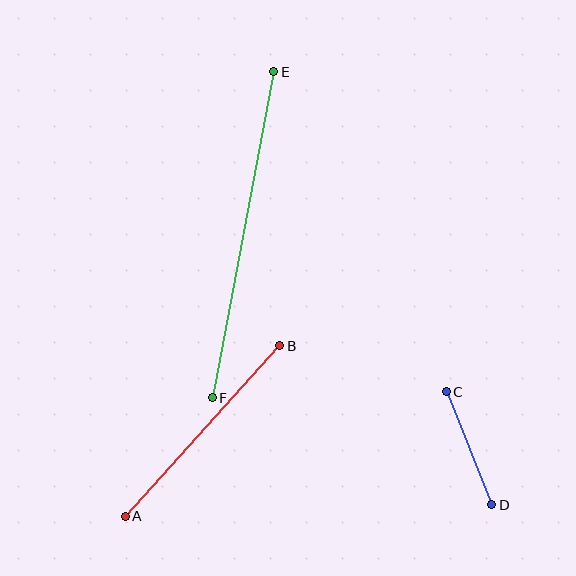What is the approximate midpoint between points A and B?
The midpoint is at approximately (202, 431) pixels.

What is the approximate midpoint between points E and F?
The midpoint is at approximately (243, 235) pixels.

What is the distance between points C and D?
The distance is approximately 122 pixels.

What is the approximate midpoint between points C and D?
The midpoint is at approximately (469, 448) pixels.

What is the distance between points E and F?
The distance is approximately 332 pixels.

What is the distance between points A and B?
The distance is approximately 230 pixels.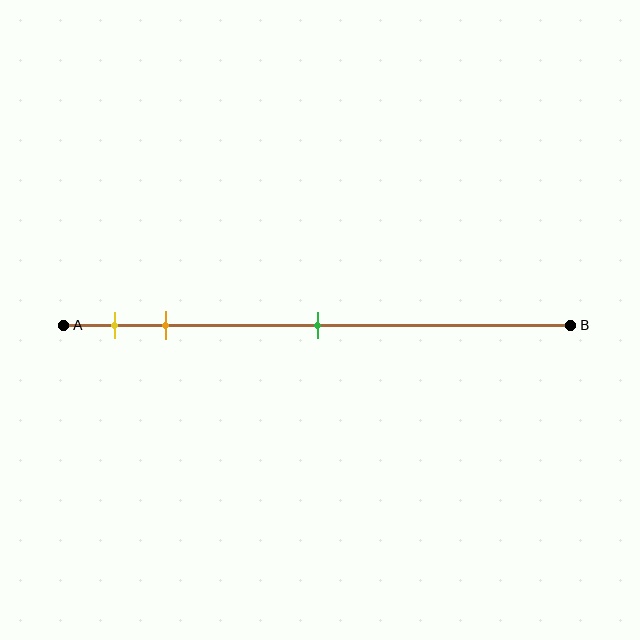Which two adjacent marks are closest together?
The yellow and orange marks are the closest adjacent pair.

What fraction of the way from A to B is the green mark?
The green mark is approximately 50% (0.5) of the way from A to B.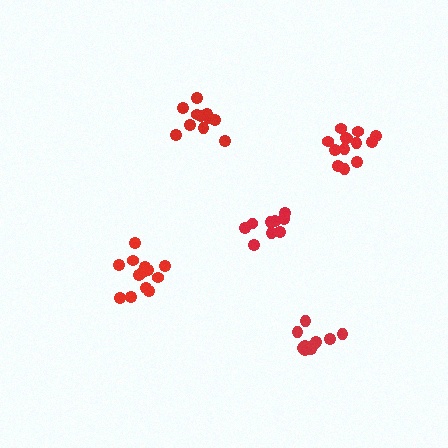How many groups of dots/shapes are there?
There are 5 groups.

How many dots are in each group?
Group 1: 13 dots, Group 2: 11 dots, Group 3: 10 dots, Group 4: 13 dots, Group 5: 9 dots (56 total).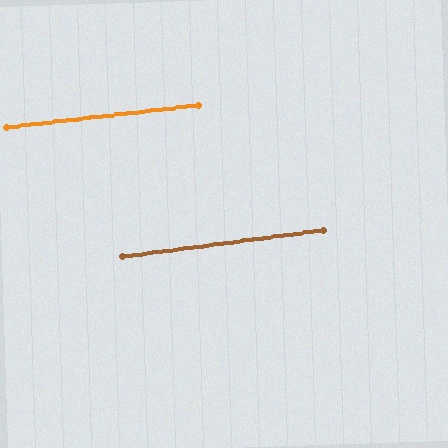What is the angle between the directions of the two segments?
Approximately 1 degree.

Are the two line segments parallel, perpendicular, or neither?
Parallel — their directions differ by only 1.1°.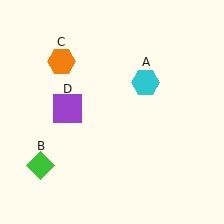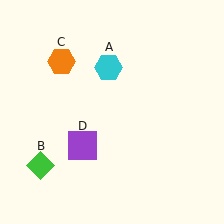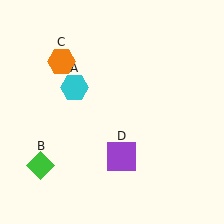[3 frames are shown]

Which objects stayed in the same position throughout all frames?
Green diamond (object B) and orange hexagon (object C) remained stationary.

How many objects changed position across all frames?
2 objects changed position: cyan hexagon (object A), purple square (object D).